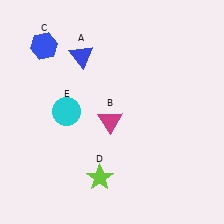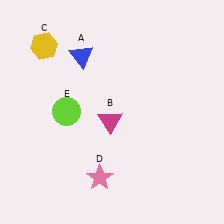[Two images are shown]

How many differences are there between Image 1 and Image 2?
There are 3 differences between the two images.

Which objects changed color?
C changed from blue to yellow. D changed from lime to pink. E changed from cyan to lime.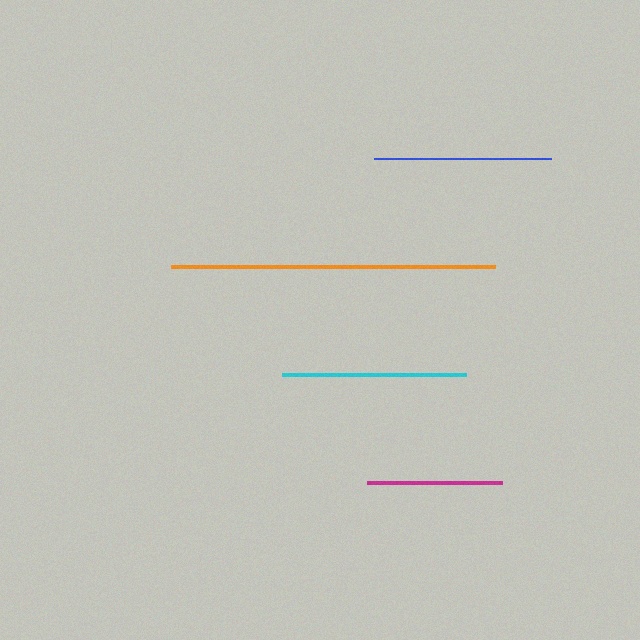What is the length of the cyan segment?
The cyan segment is approximately 184 pixels long.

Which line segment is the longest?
The orange line is the longest at approximately 324 pixels.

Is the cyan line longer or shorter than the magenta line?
The cyan line is longer than the magenta line.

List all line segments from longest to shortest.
From longest to shortest: orange, cyan, blue, magenta.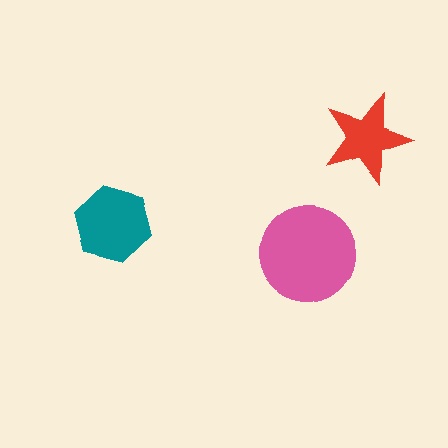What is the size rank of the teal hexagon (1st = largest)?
2nd.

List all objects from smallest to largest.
The red star, the teal hexagon, the pink circle.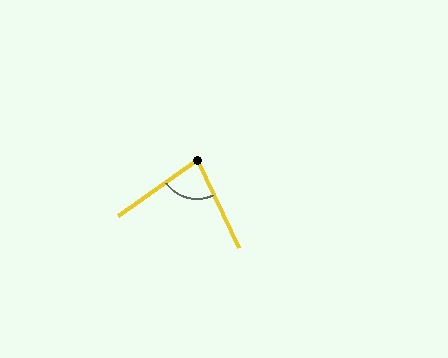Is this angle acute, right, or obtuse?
It is acute.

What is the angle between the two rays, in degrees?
Approximately 80 degrees.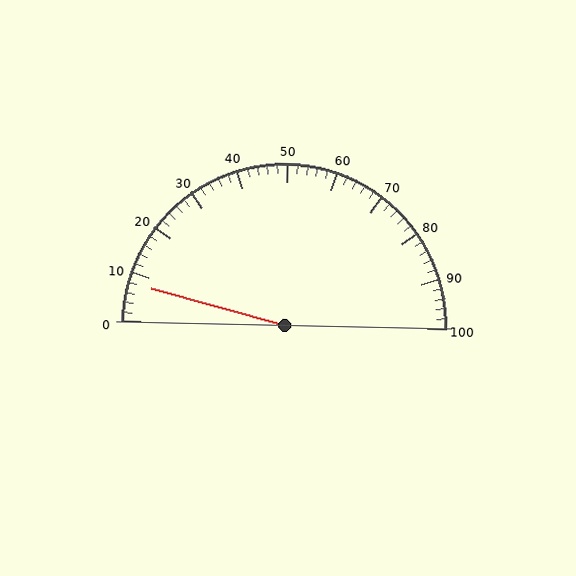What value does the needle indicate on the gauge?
The needle indicates approximately 8.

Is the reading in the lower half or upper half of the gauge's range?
The reading is in the lower half of the range (0 to 100).